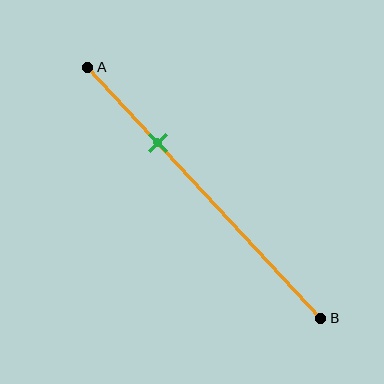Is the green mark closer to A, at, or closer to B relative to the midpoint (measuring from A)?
The green mark is closer to point A than the midpoint of segment AB.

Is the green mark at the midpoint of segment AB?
No, the mark is at about 30% from A, not at the 50% midpoint.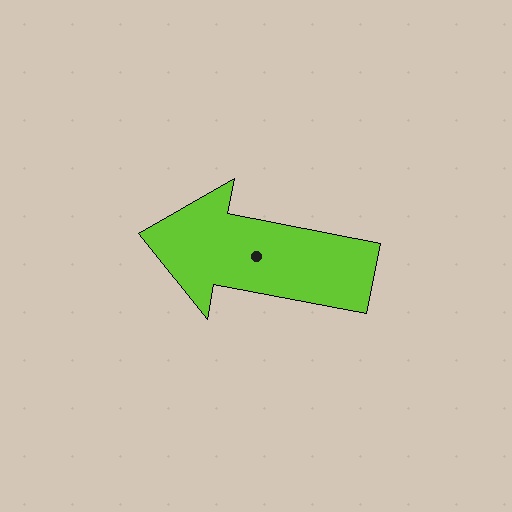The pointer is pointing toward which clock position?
Roughly 9 o'clock.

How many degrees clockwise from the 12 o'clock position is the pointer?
Approximately 281 degrees.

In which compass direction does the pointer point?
West.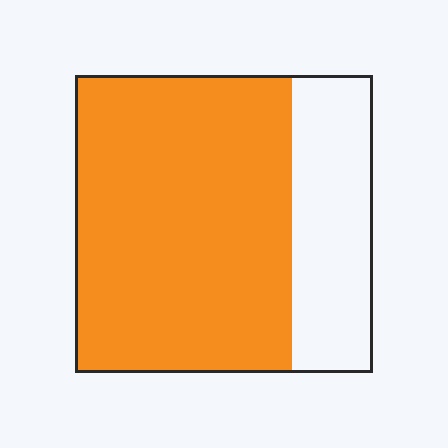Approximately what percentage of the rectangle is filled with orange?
Approximately 75%.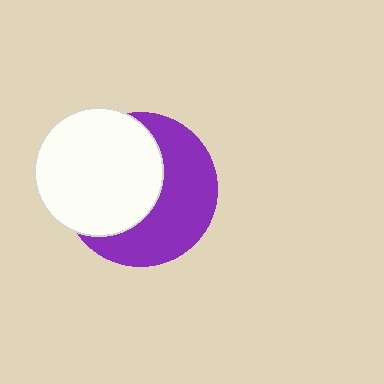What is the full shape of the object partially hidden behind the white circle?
The partially hidden object is a purple circle.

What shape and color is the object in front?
The object in front is a white circle.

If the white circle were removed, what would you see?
You would see the complete purple circle.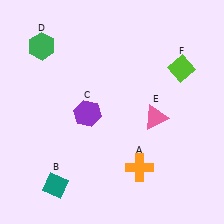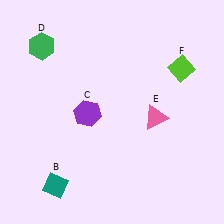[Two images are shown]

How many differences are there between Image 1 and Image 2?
There is 1 difference between the two images.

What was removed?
The orange cross (A) was removed in Image 2.